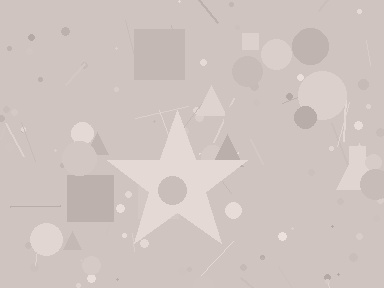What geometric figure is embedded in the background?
A star is embedded in the background.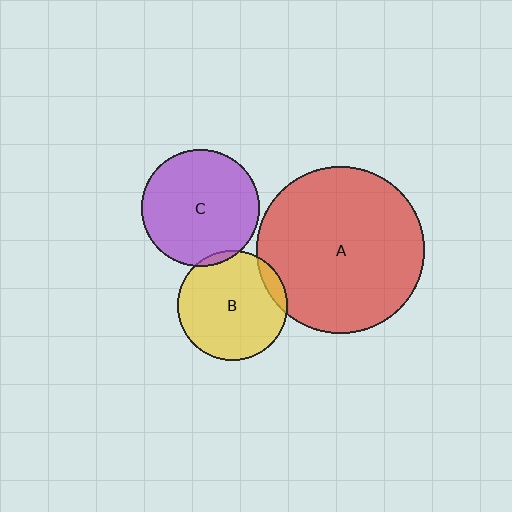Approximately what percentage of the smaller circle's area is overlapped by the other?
Approximately 10%.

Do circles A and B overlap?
Yes.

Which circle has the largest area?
Circle A (red).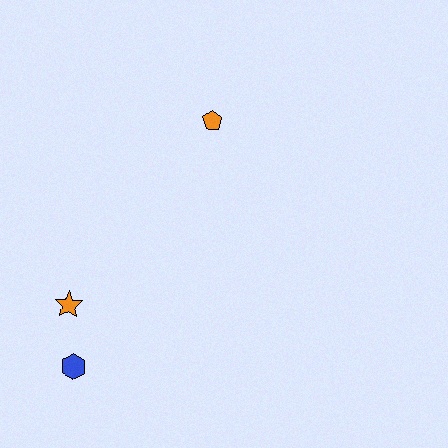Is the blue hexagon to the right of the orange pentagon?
No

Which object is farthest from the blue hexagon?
The orange pentagon is farthest from the blue hexagon.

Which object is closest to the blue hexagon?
The orange star is closest to the blue hexagon.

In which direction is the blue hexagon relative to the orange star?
The blue hexagon is below the orange star.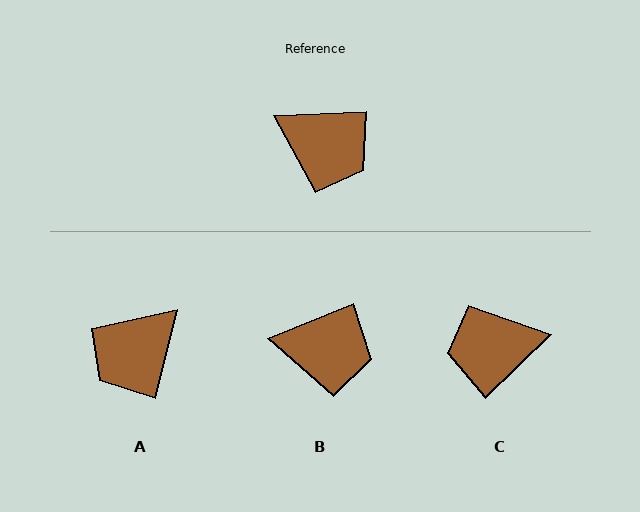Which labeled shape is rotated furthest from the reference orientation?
C, about 138 degrees away.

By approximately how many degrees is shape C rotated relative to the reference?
Approximately 138 degrees clockwise.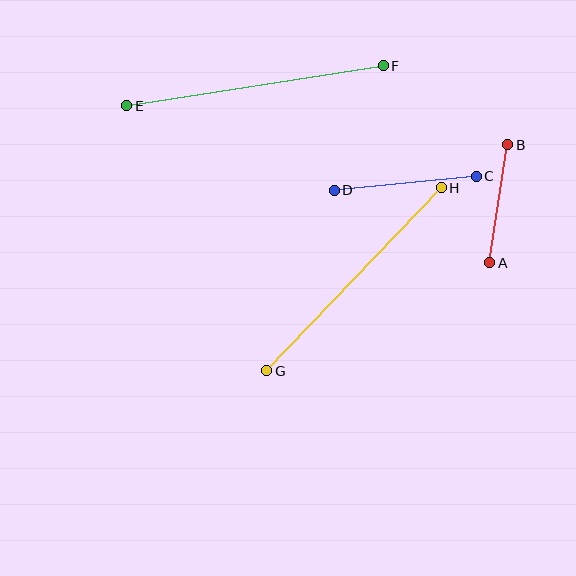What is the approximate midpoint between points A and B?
The midpoint is at approximately (499, 204) pixels.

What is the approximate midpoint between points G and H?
The midpoint is at approximately (354, 279) pixels.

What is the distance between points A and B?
The distance is approximately 119 pixels.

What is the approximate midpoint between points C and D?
The midpoint is at approximately (405, 183) pixels.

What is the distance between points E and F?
The distance is approximately 260 pixels.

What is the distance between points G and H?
The distance is approximately 253 pixels.